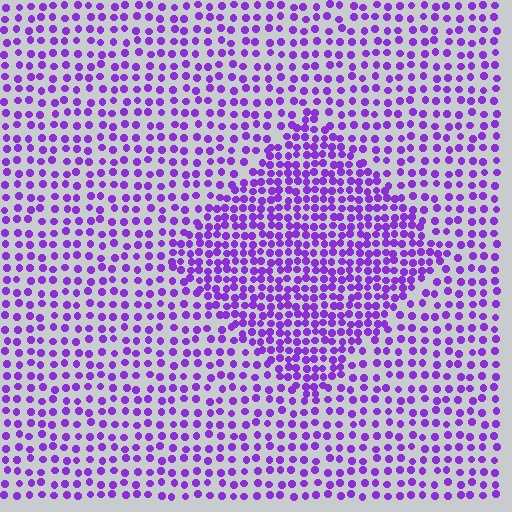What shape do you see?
I see a diamond.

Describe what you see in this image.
The image contains small purple elements arranged at two different densities. A diamond-shaped region is visible where the elements are more densely packed than the surrounding area.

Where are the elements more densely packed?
The elements are more densely packed inside the diamond boundary.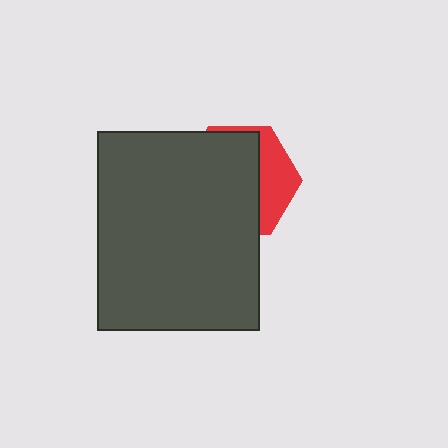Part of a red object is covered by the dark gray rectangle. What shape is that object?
It is a hexagon.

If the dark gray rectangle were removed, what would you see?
You would see the complete red hexagon.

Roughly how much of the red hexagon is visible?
A small part of it is visible (roughly 32%).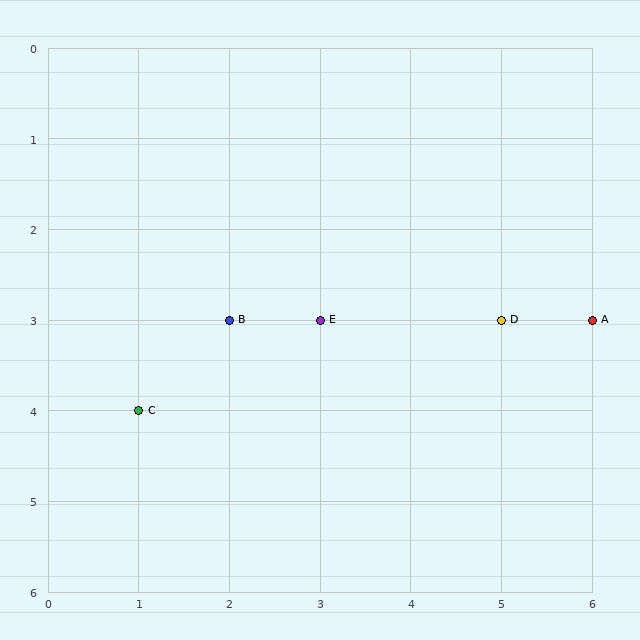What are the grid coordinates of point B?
Point B is at grid coordinates (2, 3).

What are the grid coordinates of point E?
Point E is at grid coordinates (3, 3).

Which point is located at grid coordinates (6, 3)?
Point A is at (6, 3).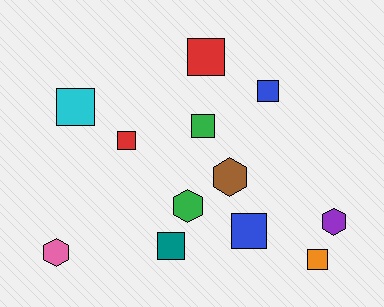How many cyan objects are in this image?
There is 1 cyan object.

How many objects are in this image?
There are 12 objects.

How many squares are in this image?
There are 8 squares.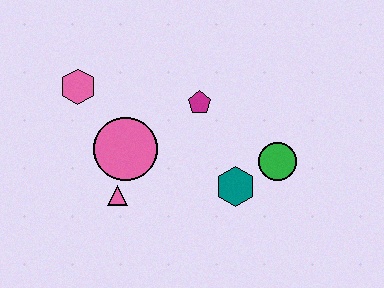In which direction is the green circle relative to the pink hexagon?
The green circle is to the right of the pink hexagon.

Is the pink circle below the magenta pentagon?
Yes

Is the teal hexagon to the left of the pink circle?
No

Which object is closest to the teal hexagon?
The green circle is closest to the teal hexagon.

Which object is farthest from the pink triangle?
The green circle is farthest from the pink triangle.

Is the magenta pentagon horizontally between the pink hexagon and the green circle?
Yes